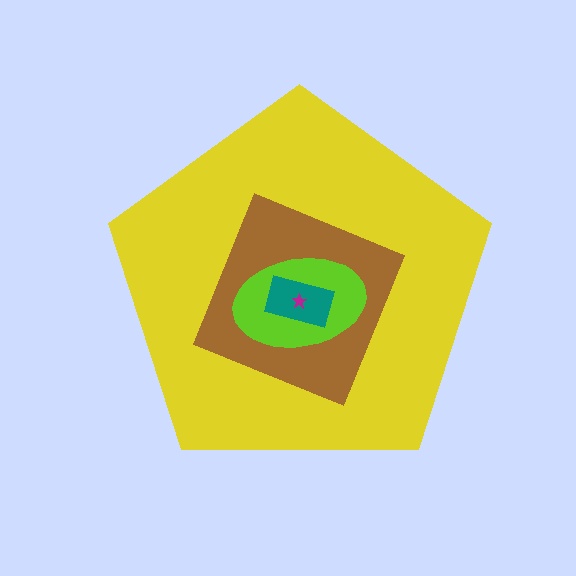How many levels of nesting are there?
5.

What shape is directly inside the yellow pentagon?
The brown diamond.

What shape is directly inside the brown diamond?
The lime ellipse.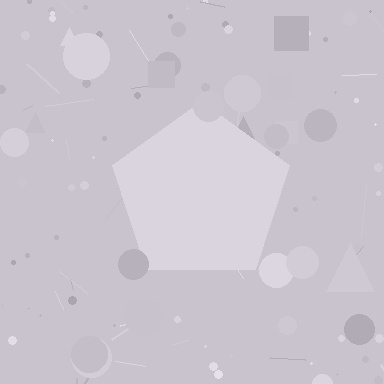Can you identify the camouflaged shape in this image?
The camouflaged shape is a pentagon.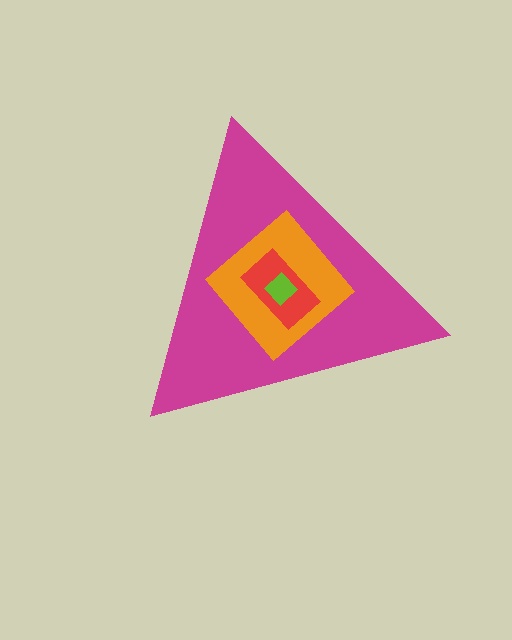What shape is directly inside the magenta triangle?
The orange diamond.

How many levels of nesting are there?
4.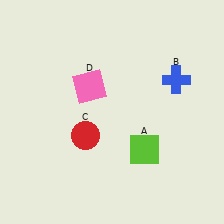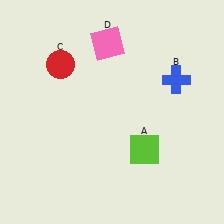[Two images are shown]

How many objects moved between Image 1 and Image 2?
2 objects moved between the two images.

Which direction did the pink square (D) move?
The pink square (D) moved up.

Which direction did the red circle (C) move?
The red circle (C) moved up.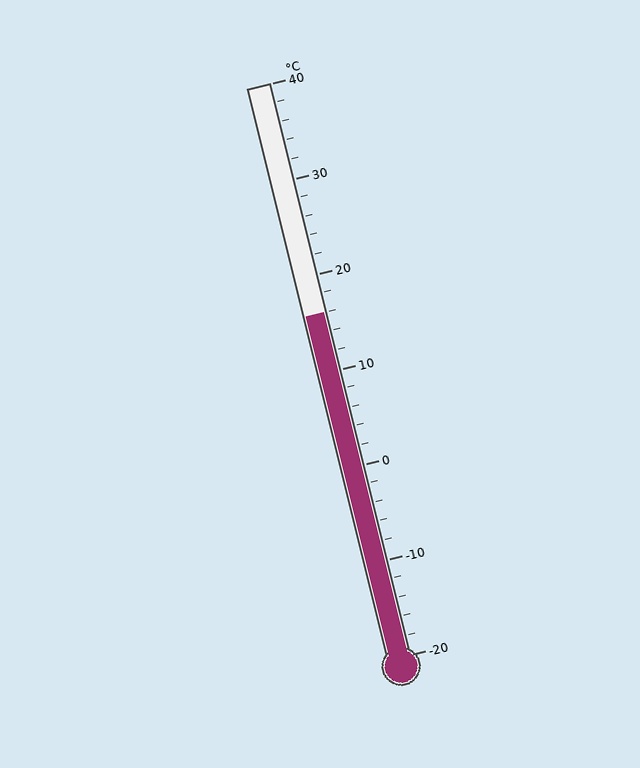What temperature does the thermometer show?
The thermometer shows approximately 16°C.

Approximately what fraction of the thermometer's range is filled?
The thermometer is filled to approximately 60% of its range.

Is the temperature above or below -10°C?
The temperature is above -10°C.